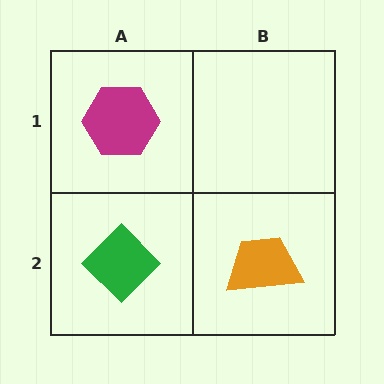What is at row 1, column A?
A magenta hexagon.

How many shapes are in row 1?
1 shape.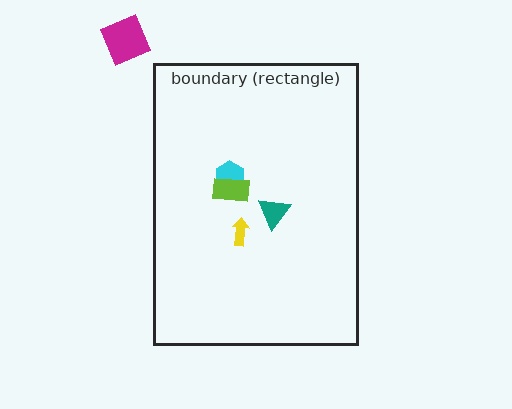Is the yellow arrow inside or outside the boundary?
Inside.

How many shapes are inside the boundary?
4 inside, 1 outside.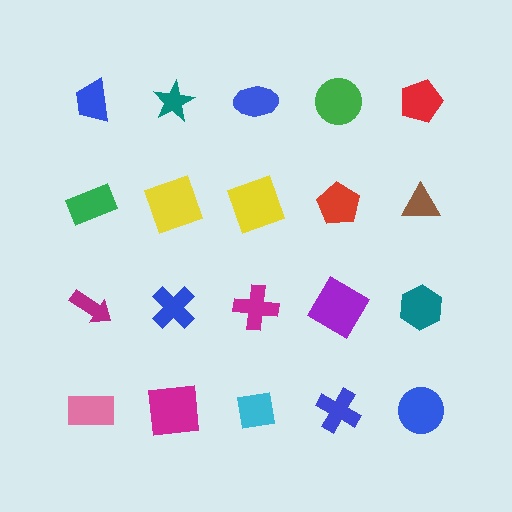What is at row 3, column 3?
A magenta cross.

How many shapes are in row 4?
5 shapes.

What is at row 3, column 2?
A blue cross.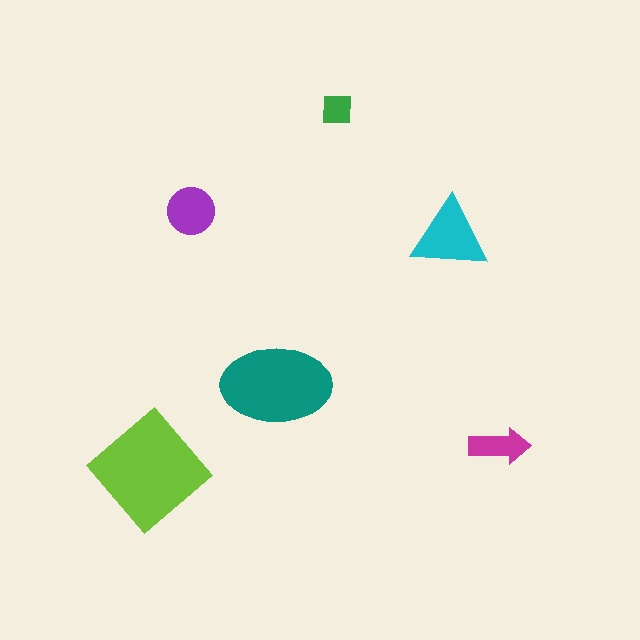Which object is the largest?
The lime diamond.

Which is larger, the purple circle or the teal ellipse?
The teal ellipse.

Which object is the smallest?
The green square.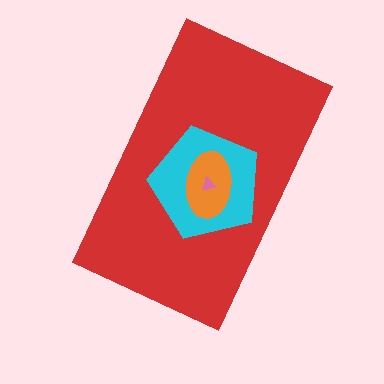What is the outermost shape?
The red rectangle.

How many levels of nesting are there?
4.